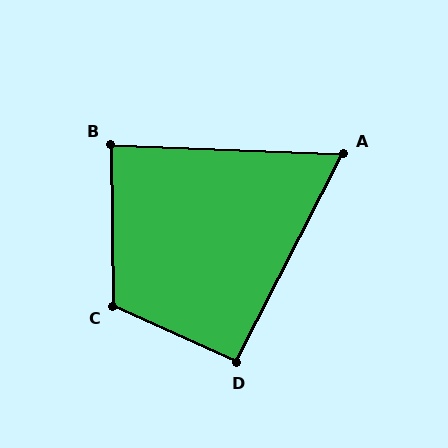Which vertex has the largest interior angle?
C, at approximately 115 degrees.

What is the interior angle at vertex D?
Approximately 93 degrees (approximately right).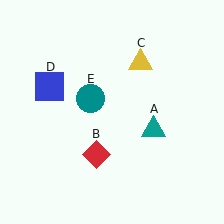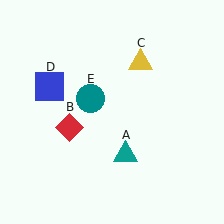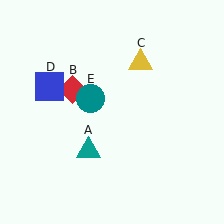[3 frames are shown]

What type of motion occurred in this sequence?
The teal triangle (object A), red diamond (object B) rotated clockwise around the center of the scene.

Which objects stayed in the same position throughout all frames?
Yellow triangle (object C) and blue square (object D) and teal circle (object E) remained stationary.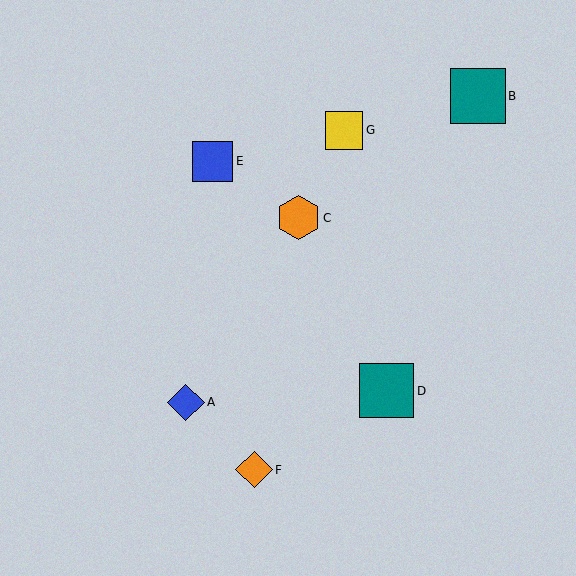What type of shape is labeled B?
Shape B is a teal square.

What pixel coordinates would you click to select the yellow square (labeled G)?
Click at (344, 130) to select the yellow square G.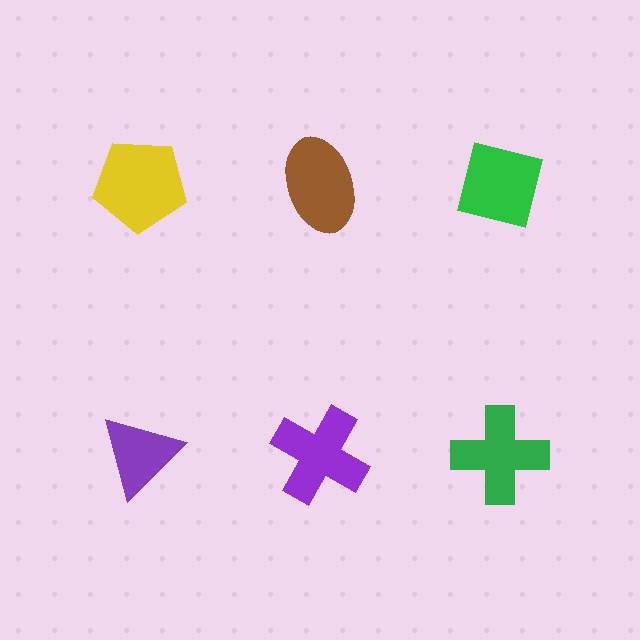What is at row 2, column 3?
A green cross.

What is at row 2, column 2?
A purple cross.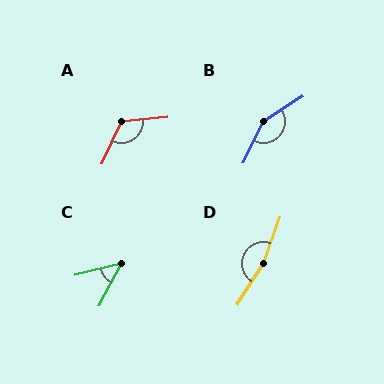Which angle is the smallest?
C, at approximately 48 degrees.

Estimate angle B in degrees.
Approximately 149 degrees.